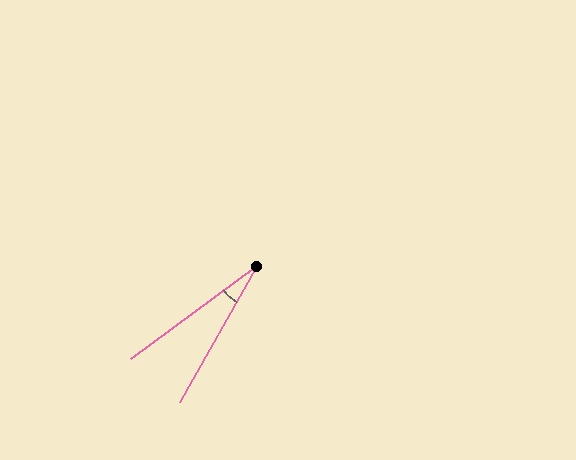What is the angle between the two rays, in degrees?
Approximately 24 degrees.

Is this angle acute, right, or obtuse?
It is acute.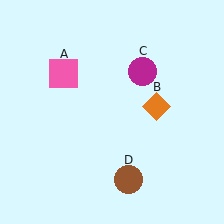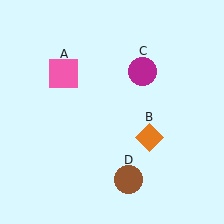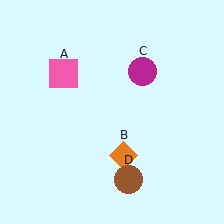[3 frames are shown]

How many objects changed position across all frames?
1 object changed position: orange diamond (object B).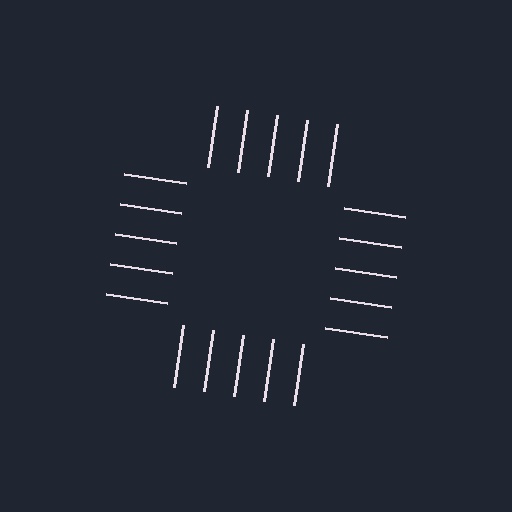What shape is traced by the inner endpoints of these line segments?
An illusory square — the line segments terminate on its edges but no continuous stroke is drawn.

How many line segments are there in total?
20 — 5 along each of the 4 edges.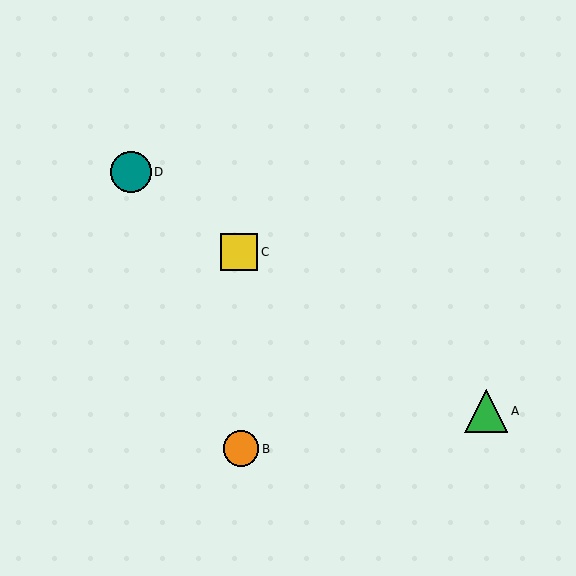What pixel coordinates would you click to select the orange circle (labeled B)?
Click at (241, 449) to select the orange circle B.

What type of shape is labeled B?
Shape B is an orange circle.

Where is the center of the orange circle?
The center of the orange circle is at (241, 449).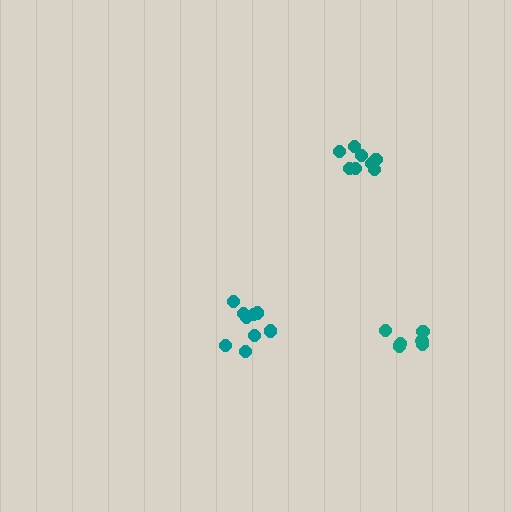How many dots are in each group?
Group 1: 8 dots, Group 2: 6 dots, Group 3: 9 dots (23 total).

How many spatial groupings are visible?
There are 3 spatial groupings.